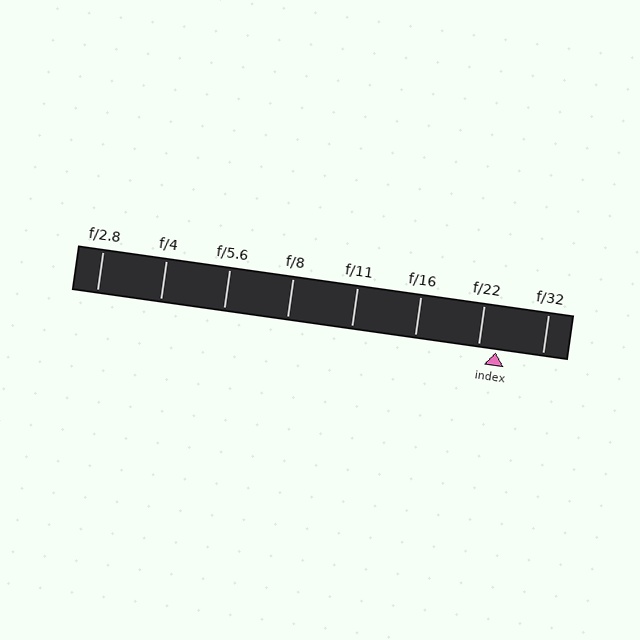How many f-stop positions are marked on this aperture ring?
There are 8 f-stop positions marked.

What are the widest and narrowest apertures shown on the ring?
The widest aperture shown is f/2.8 and the narrowest is f/32.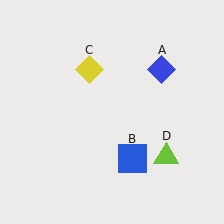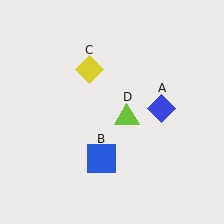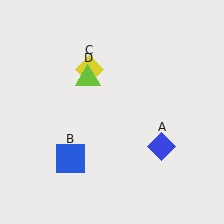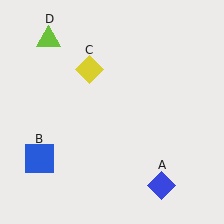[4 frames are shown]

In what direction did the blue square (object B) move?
The blue square (object B) moved left.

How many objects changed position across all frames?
3 objects changed position: blue diamond (object A), blue square (object B), lime triangle (object D).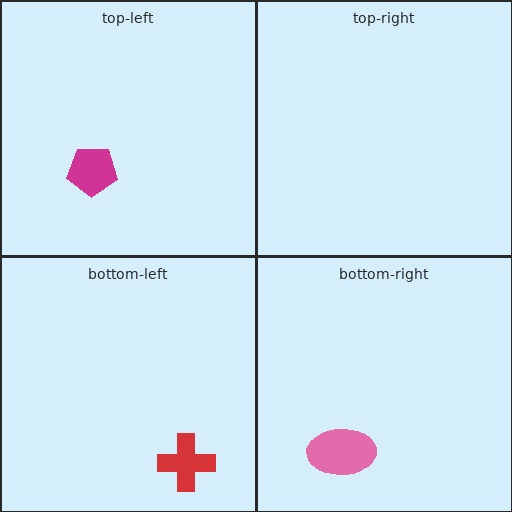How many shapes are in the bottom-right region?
1.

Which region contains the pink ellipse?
The bottom-right region.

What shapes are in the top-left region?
The magenta pentagon.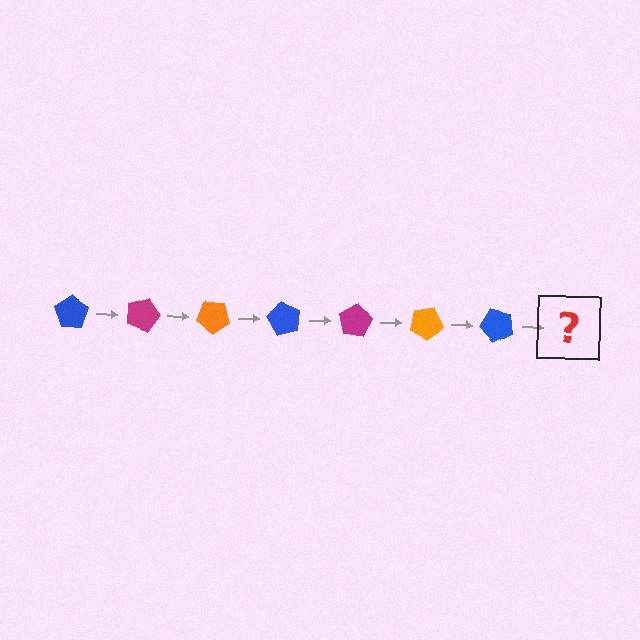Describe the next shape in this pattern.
It should be a magenta pentagon, rotated 140 degrees from the start.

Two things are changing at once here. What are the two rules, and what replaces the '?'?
The two rules are that it rotates 20 degrees each step and the color cycles through blue, magenta, and orange. The '?' should be a magenta pentagon, rotated 140 degrees from the start.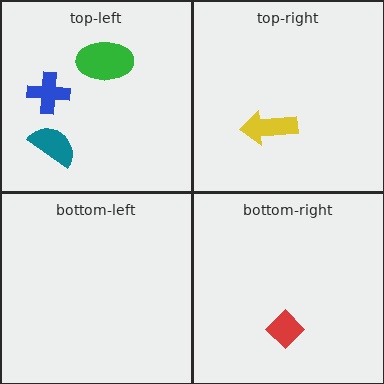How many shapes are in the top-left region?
3.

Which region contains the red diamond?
The bottom-right region.